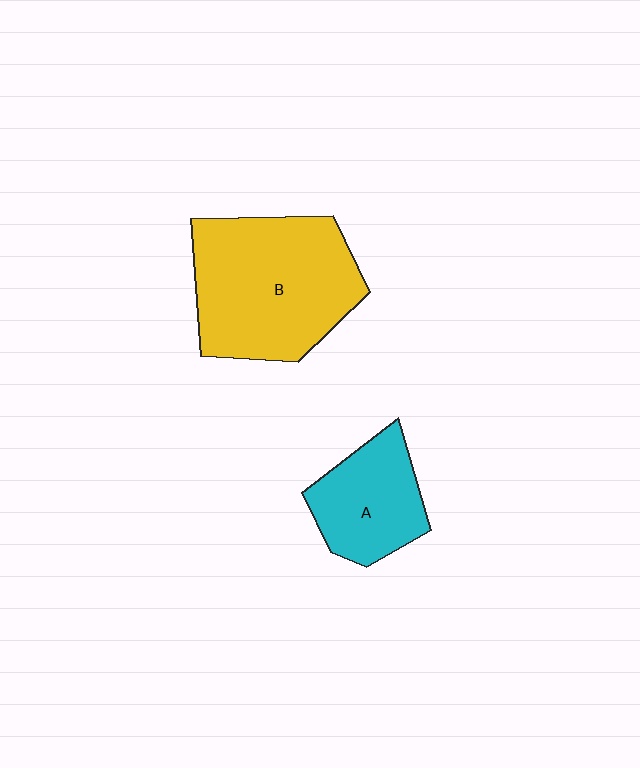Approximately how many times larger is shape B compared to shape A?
Approximately 1.9 times.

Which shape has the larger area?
Shape B (yellow).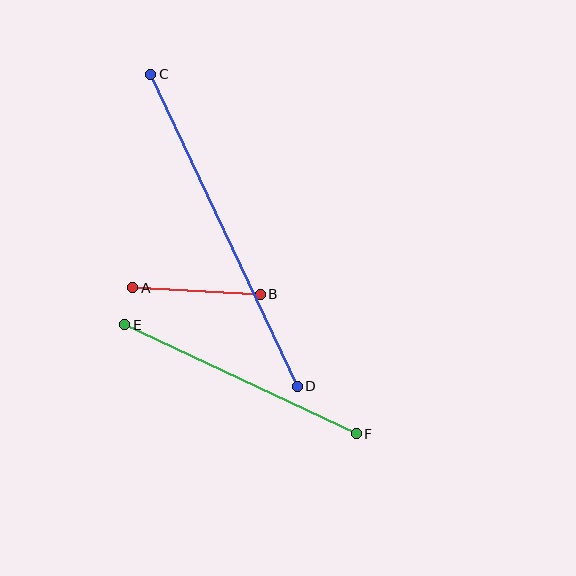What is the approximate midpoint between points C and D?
The midpoint is at approximately (224, 230) pixels.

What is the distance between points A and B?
The distance is approximately 127 pixels.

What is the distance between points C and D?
The distance is approximately 344 pixels.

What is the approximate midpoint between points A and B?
The midpoint is at approximately (197, 291) pixels.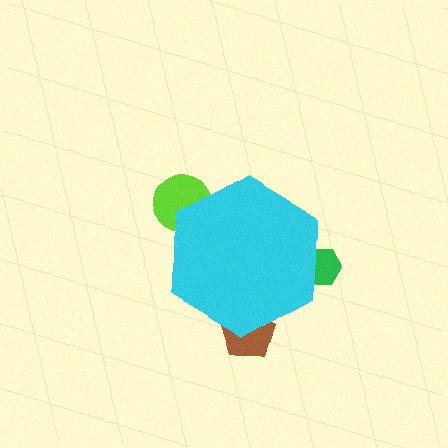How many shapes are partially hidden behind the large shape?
3 shapes are partially hidden.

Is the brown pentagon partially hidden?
Yes, the brown pentagon is partially hidden behind the cyan hexagon.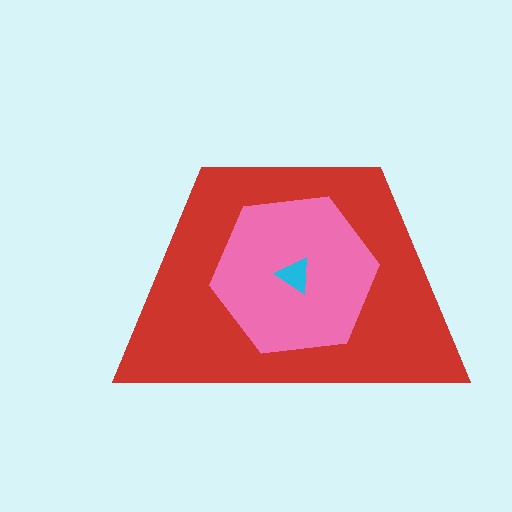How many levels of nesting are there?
3.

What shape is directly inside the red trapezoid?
The pink hexagon.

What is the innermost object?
The cyan triangle.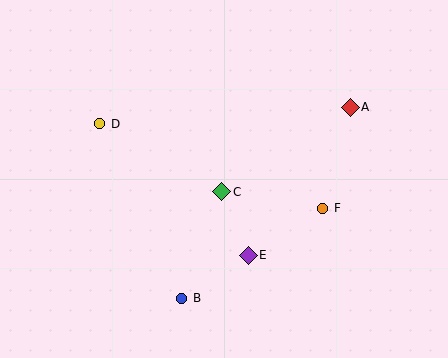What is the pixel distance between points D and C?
The distance between D and C is 140 pixels.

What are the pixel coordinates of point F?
Point F is at (323, 208).